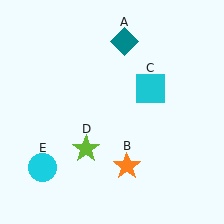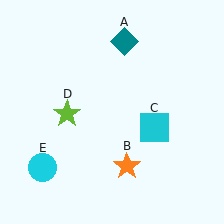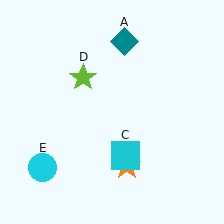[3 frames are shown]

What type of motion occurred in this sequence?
The cyan square (object C), lime star (object D) rotated clockwise around the center of the scene.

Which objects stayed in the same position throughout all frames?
Teal diamond (object A) and orange star (object B) and cyan circle (object E) remained stationary.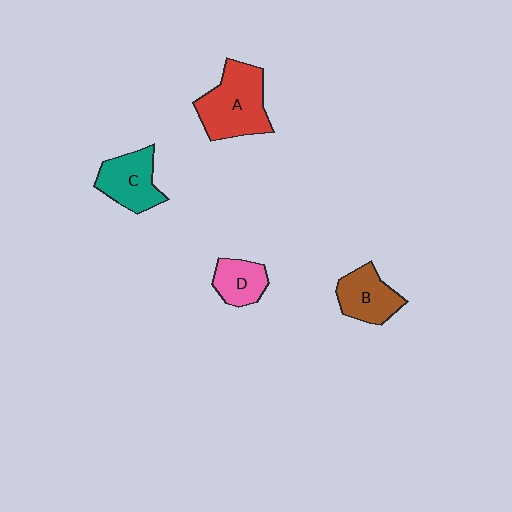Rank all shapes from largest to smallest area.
From largest to smallest: A (red), C (teal), B (brown), D (pink).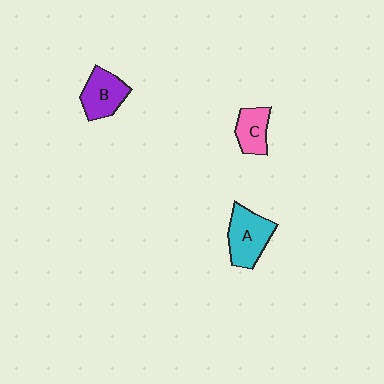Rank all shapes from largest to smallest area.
From largest to smallest: A (cyan), B (purple), C (pink).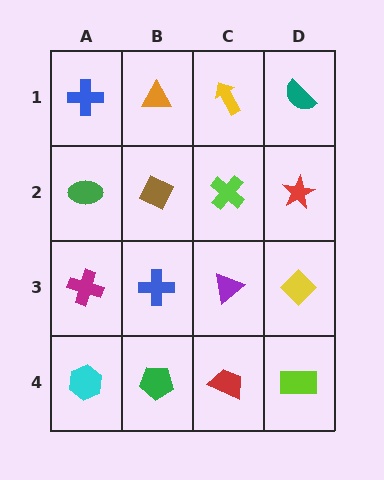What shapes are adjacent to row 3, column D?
A red star (row 2, column D), a lime rectangle (row 4, column D), a purple triangle (row 3, column C).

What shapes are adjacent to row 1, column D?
A red star (row 2, column D), a yellow arrow (row 1, column C).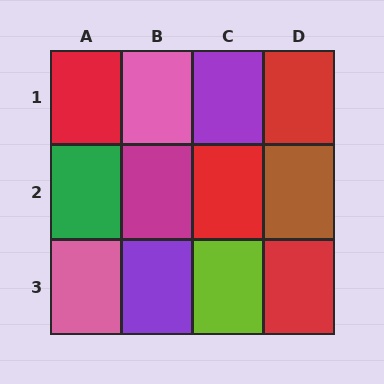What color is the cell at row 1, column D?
Red.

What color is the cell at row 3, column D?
Red.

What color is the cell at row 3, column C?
Lime.